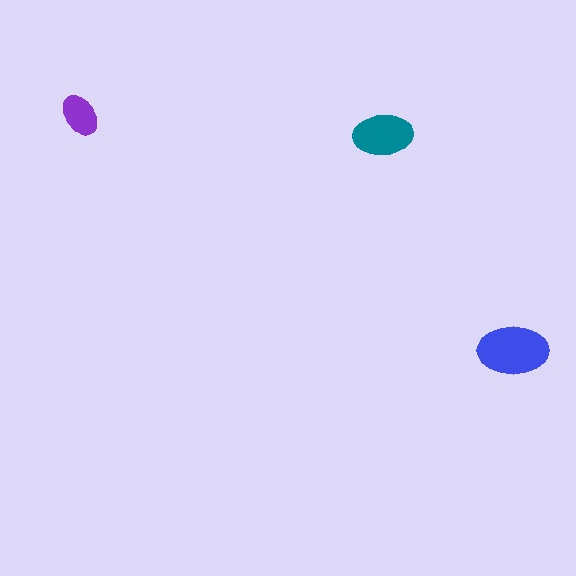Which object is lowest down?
The blue ellipse is bottommost.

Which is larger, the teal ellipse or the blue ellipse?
The blue one.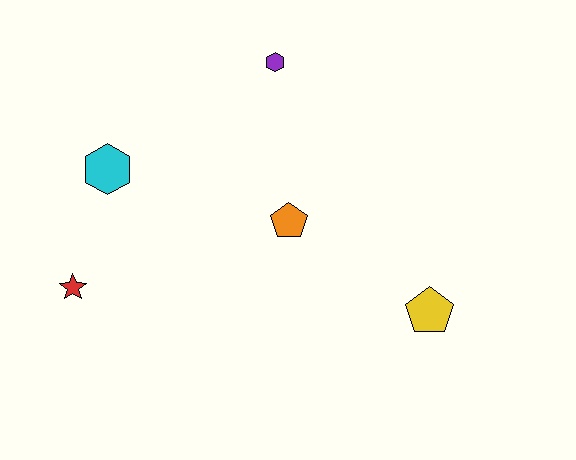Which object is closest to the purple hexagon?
The orange pentagon is closest to the purple hexagon.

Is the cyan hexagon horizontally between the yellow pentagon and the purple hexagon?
No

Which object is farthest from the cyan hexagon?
The yellow pentagon is farthest from the cyan hexagon.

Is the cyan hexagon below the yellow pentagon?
No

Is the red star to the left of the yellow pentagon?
Yes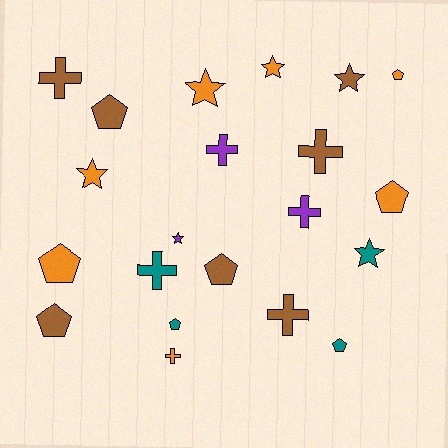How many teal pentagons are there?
There are 2 teal pentagons.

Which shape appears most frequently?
Pentagon, with 8 objects.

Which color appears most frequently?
Brown, with 7 objects.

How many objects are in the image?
There are 21 objects.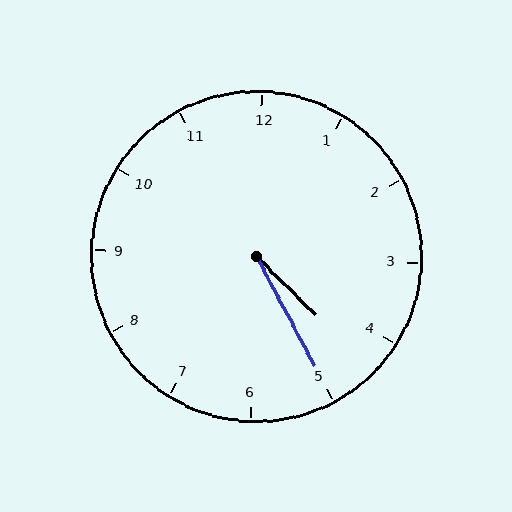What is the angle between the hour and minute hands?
Approximately 18 degrees.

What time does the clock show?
4:25.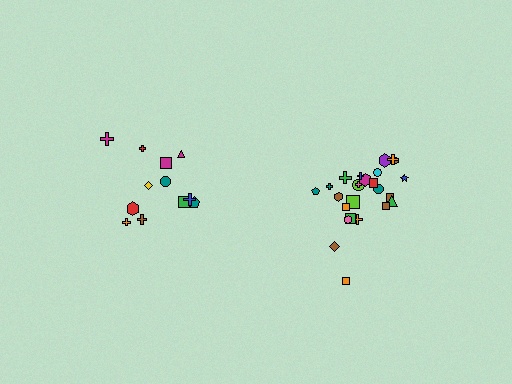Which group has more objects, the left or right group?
The right group.